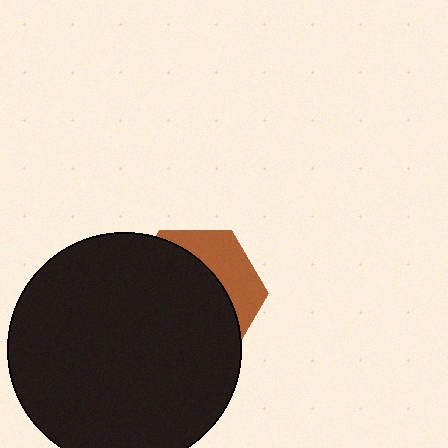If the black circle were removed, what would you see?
You would see the complete brown hexagon.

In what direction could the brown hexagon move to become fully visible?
The brown hexagon could move toward the upper-right. That would shift it out from behind the black circle entirely.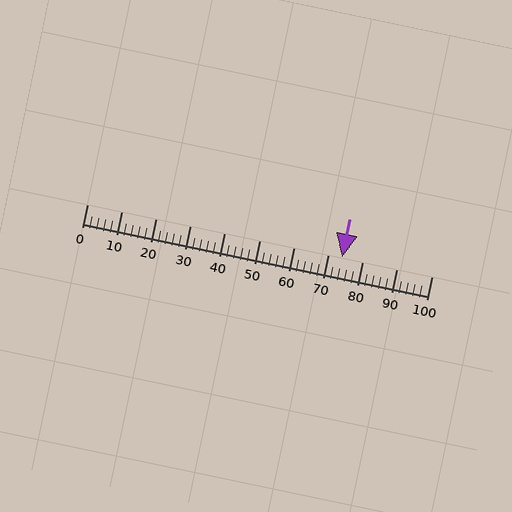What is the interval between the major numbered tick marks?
The major tick marks are spaced 10 units apart.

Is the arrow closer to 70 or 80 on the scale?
The arrow is closer to 70.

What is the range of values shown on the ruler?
The ruler shows values from 0 to 100.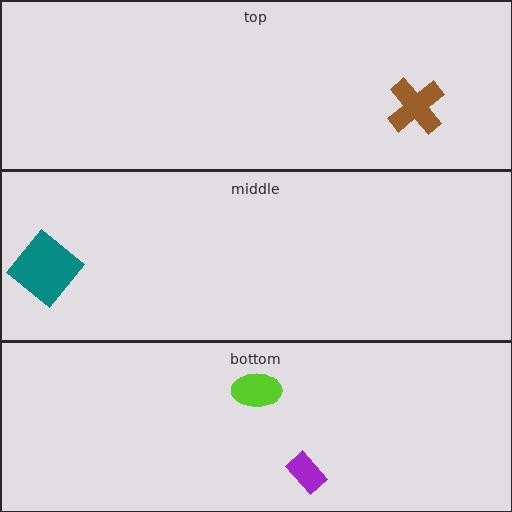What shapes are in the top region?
The brown cross.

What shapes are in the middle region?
The teal diamond.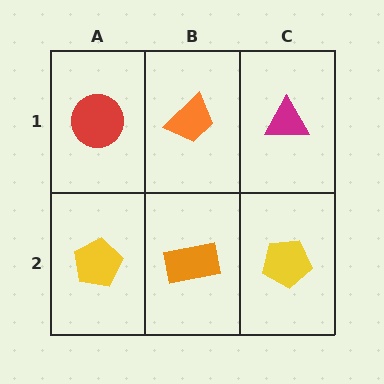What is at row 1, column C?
A magenta triangle.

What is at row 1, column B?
An orange trapezoid.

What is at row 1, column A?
A red circle.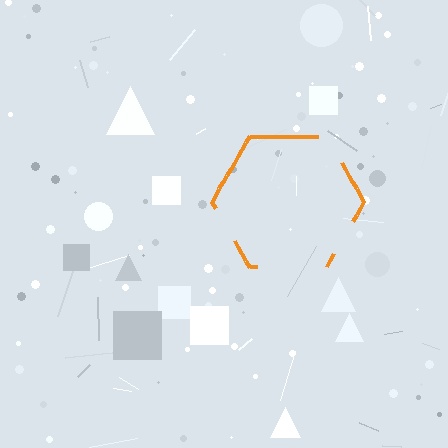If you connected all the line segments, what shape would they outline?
They would outline a hexagon.